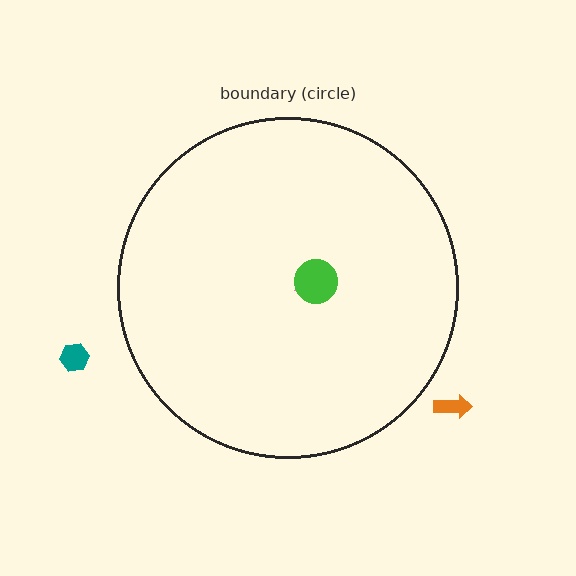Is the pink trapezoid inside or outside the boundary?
Inside.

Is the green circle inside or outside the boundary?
Inside.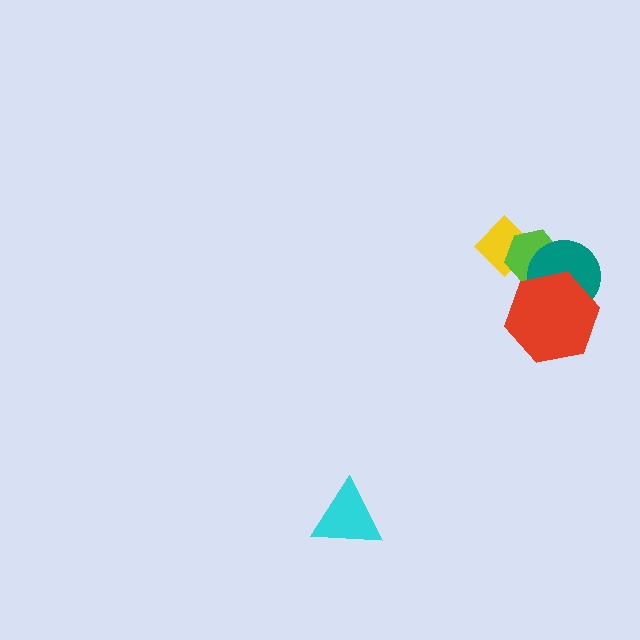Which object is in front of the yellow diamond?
The lime hexagon is in front of the yellow diamond.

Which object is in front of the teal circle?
The red hexagon is in front of the teal circle.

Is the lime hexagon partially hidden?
Yes, it is partially covered by another shape.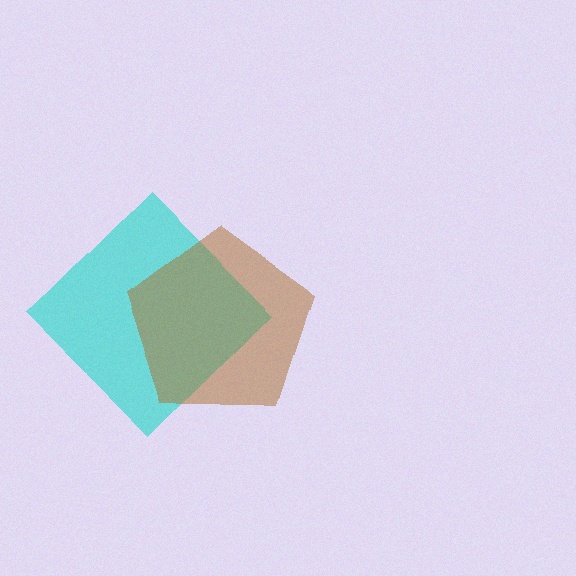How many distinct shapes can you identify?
There are 2 distinct shapes: a cyan diamond, a brown pentagon.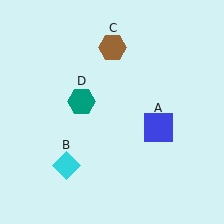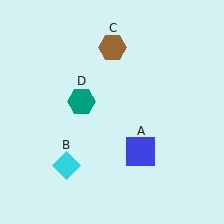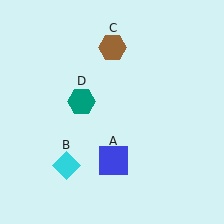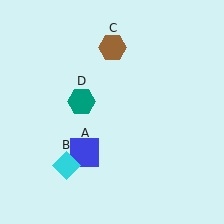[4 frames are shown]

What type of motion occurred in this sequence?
The blue square (object A) rotated clockwise around the center of the scene.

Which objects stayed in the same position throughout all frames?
Cyan diamond (object B) and brown hexagon (object C) and teal hexagon (object D) remained stationary.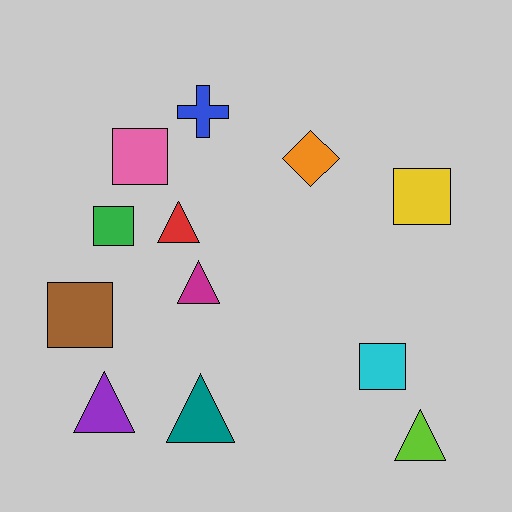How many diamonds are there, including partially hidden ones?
There is 1 diamond.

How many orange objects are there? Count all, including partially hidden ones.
There is 1 orange object.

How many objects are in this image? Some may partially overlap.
There are 12 objects.